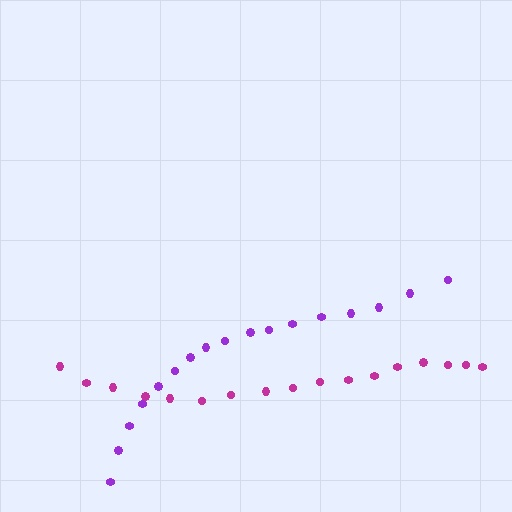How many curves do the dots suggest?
There are 2 distinct paths.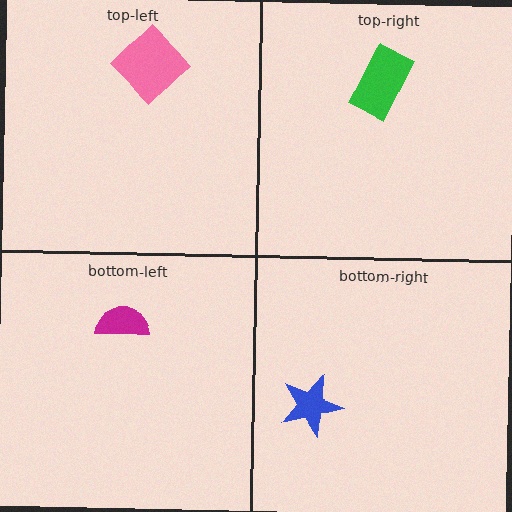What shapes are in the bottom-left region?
The magenta semicircle.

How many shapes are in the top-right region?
1.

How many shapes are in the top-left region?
1.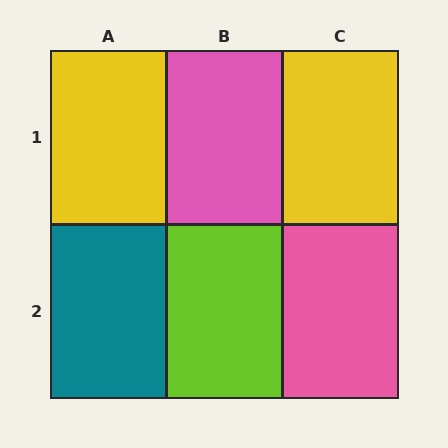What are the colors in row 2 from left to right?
Teal, lime, pink.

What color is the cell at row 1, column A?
Yellow.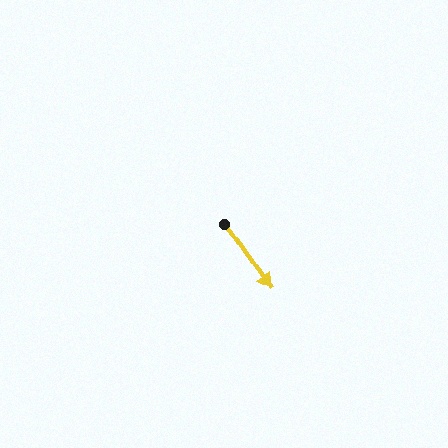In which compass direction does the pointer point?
Southeast.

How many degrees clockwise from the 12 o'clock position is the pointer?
Approximately 145 degrees.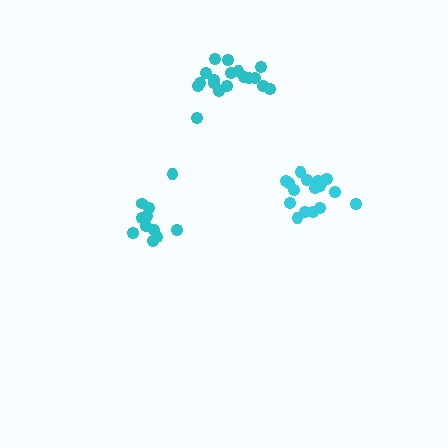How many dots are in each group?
Group 1: 17 dots, Group 2: 18 dots, Group 3: 12 dots (47 total).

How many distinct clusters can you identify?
There are 3 distinct clusters.